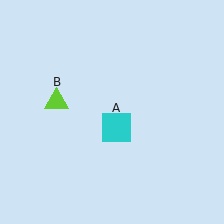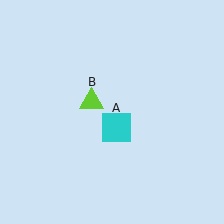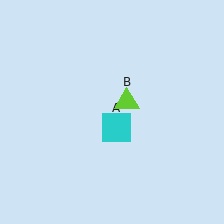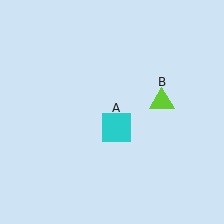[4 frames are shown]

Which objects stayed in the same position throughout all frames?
Cyan square (object A) remained stationary.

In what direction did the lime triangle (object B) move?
The lime triangle (object B) moved right.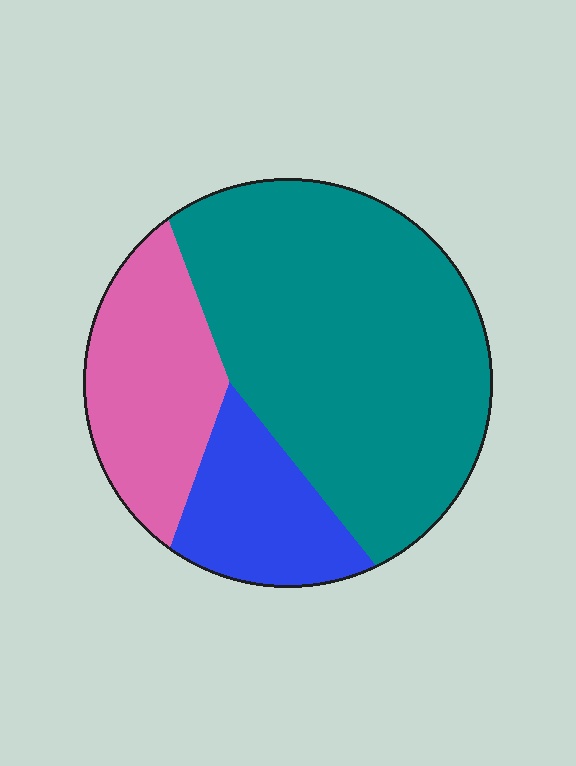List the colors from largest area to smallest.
From largest to smallest: teal, pink, blue.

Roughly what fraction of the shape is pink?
Pink covers 23% of the shape.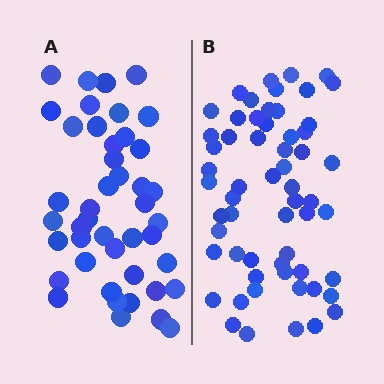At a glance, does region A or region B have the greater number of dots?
Region B (the right region) has more dots.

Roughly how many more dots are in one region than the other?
Region B has approximately 15 more dots than region A.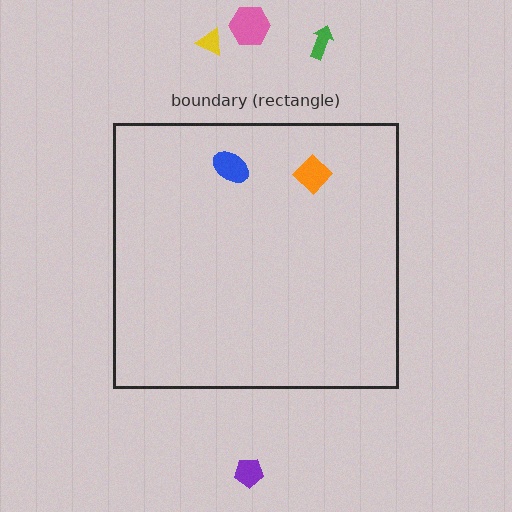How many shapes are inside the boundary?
2 inside, 4 outside.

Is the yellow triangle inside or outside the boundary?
Outside.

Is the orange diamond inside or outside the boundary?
Inside.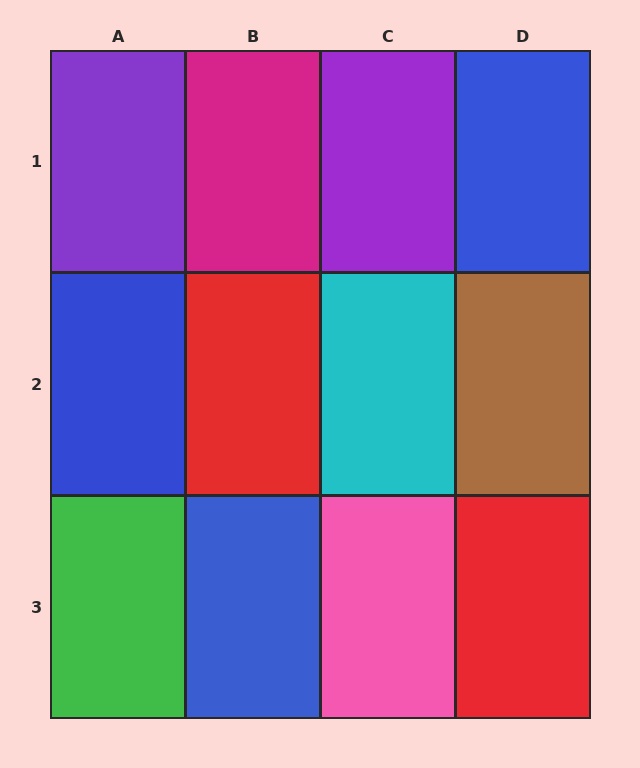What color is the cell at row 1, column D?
Blue.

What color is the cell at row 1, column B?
Magenta.